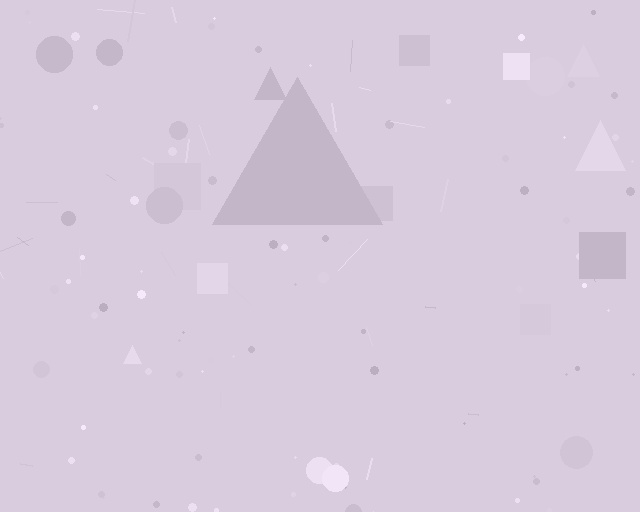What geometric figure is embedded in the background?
A triangle is embedded in the background.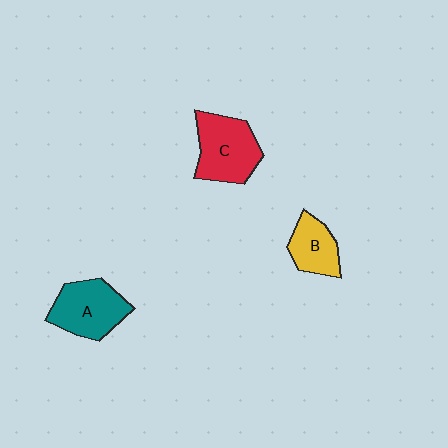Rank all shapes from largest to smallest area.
From largest to smallest: C (red), A (teal), B (yellow).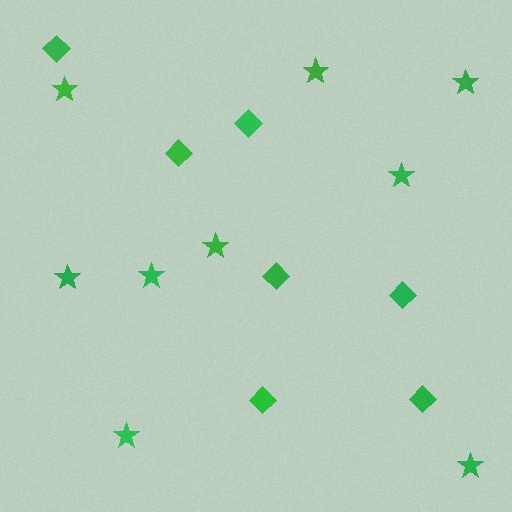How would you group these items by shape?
There are 2 groups: one group of diamonds (7) and one group of stars (9).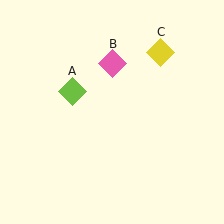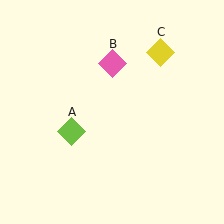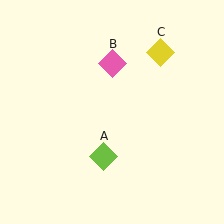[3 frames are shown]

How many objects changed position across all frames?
1 object changed position: lime diamond (object A).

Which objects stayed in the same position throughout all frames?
Pink diamond (object B) and yellow diamond (object C) remained stationary.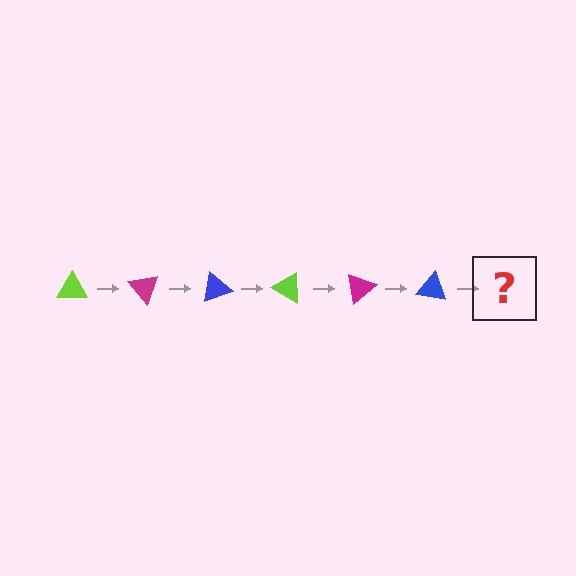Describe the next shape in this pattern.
It should be a lime triangle, rotated 300 degrees from the start.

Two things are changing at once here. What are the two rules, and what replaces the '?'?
The two rules are that it rotates 50 degrees each step and the color cycles through lime, magenta, and blue. The '?' should be a lime triangle, rotated 300 degrees from the start.